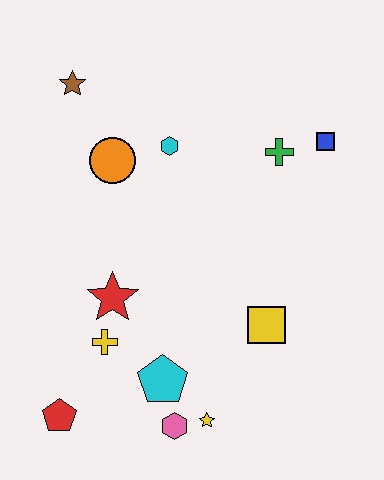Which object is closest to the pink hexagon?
The yellow star is closest to the pink hexagon.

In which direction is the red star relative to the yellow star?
The red star is above the yellow star.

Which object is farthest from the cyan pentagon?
The brown star is farthest from the cyan pentagon.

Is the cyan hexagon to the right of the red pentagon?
Yes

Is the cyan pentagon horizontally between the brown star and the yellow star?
Yes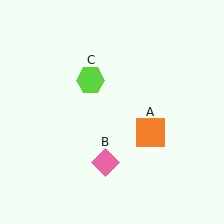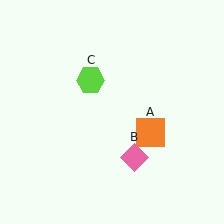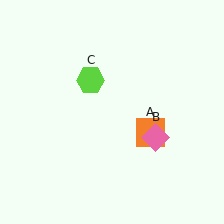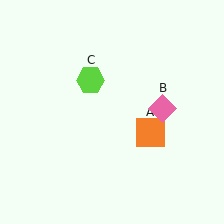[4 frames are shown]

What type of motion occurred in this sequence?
The pink diamond (object B) rotated counterclockwise around the center of the scene.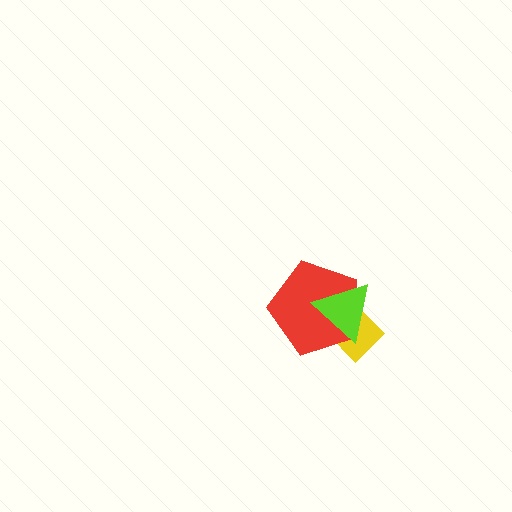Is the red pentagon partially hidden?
Yes, it is partially covered by another shape.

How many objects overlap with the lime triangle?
2 objects overlap with the lime triangle.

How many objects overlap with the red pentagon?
2 objects overlap with the red pentagon.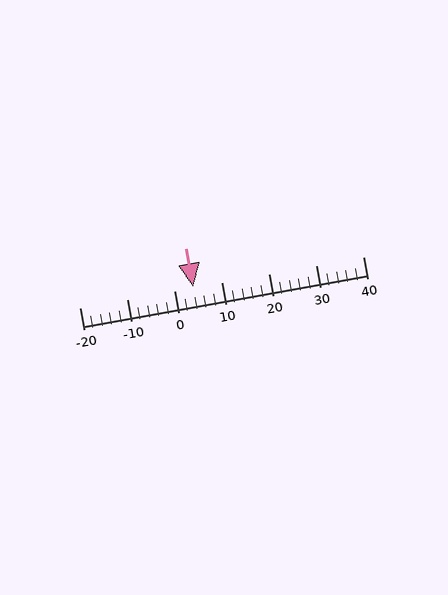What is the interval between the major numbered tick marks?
The major tick marks are spaced 10 units apart.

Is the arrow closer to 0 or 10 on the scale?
The arrow is closer to 0.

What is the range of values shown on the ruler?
The ruler shows values from -20 to 40.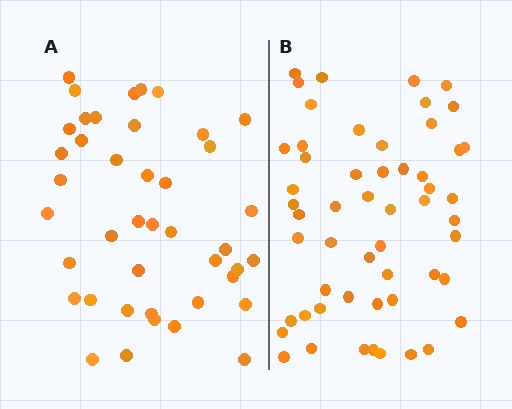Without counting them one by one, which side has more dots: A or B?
Region B (the right region) has more dots.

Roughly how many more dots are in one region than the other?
Region B has roughly 12 or so more dots than region A.